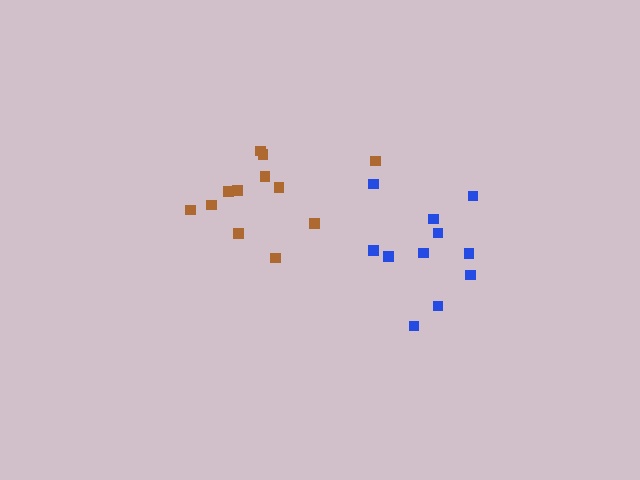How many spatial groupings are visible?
There are 2 spatial groupings.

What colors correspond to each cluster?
The clusters are colored: brown, blue.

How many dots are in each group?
Group 1: 12 dots, Group 2: 11 dots (23 total).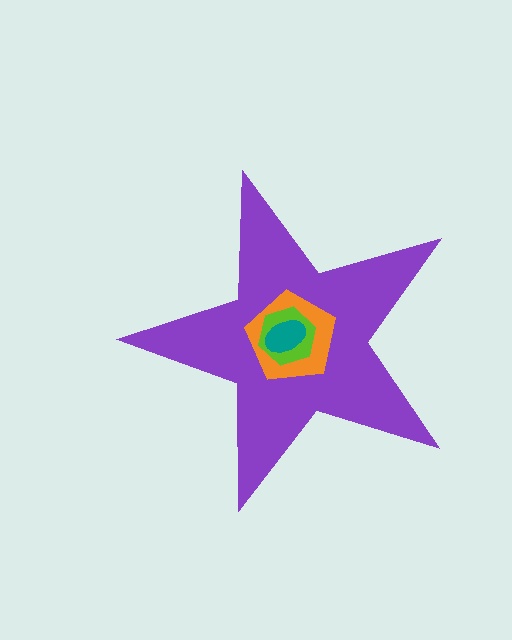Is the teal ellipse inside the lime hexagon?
Yes.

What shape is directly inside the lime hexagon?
The teal ellipse.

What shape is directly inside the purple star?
The orange pentagon.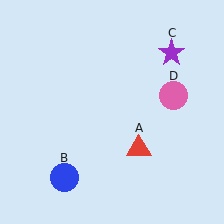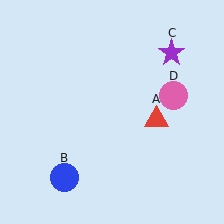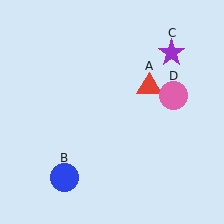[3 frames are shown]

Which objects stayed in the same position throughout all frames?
Blue circle (object B) and purple star (object C) and pink circle (object D) remained stationary.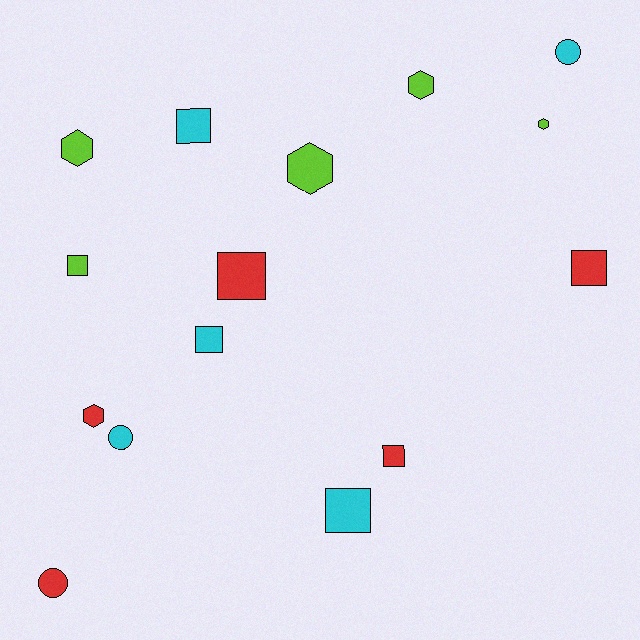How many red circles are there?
There is 1 red circle.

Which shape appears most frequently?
Square, with 7 objects.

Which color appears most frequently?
Red, with 5 objects.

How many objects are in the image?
There are 15 objects.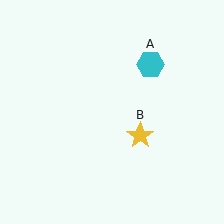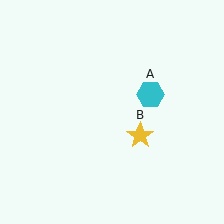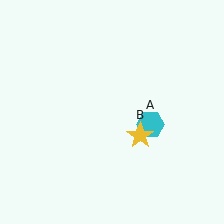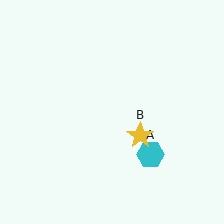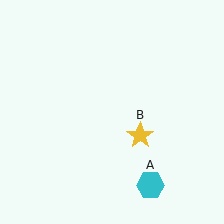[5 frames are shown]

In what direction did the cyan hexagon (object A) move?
The cyan hexagon (object A) moved down.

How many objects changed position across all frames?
1 object changed position: cyan hexagon (object A).